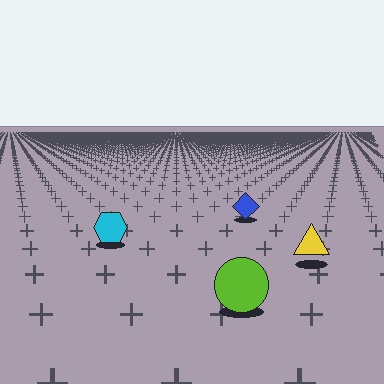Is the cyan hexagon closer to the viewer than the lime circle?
No. The lime circle is closer — you can tell from the texture gradient: the ground texture is coarser near it.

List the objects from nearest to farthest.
From nearest to farthest: the lime circle, the yellow triangle, the cyan hexagon, the blue diamond.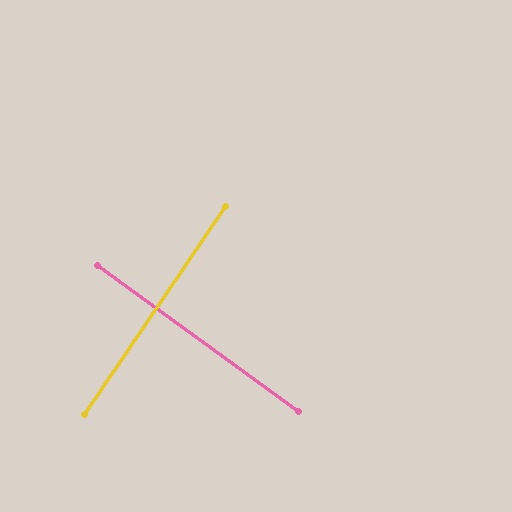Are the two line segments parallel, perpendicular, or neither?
Perpendicular — they meet at approximately 88°.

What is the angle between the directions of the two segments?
Approximately 88 degrees.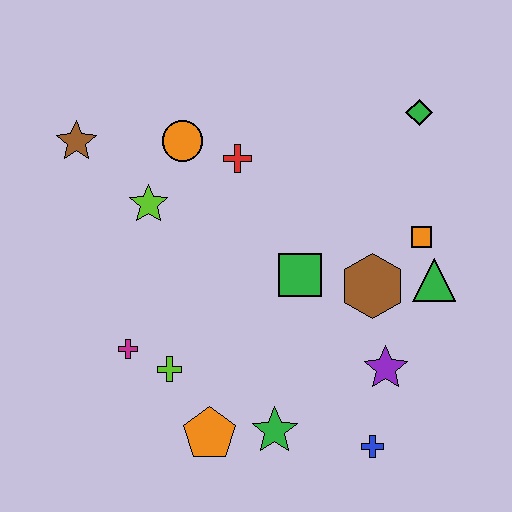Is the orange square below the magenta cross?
No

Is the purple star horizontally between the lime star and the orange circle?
No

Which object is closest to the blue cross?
The purple star is closest to the blue cross.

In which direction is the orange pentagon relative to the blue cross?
The orange pentagon is to the left of the blue cross.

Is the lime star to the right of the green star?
No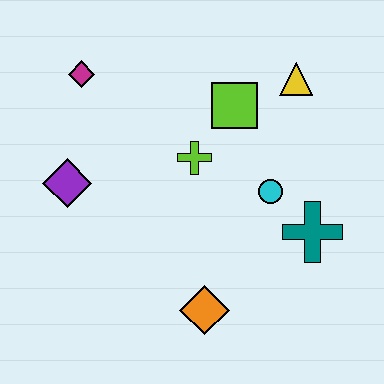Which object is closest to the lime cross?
The lime square is closest to the lime cross.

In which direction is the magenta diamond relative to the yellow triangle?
The magenta diamond is to the left of the yellow triangle.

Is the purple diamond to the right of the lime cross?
No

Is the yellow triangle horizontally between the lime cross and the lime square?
No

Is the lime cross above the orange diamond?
Yes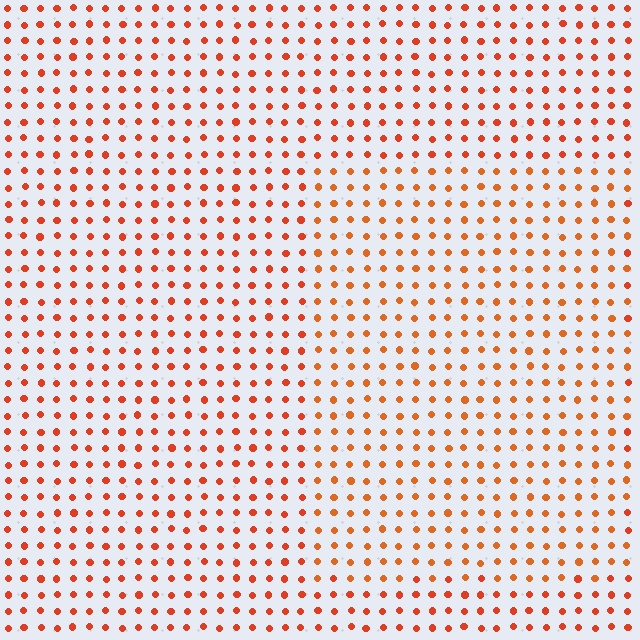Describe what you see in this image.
The image is filled with small red elements in a uniform arrangement. A rectangle-shaped region is visible where the elements are tinted to a slightly different hue, forming a subtle color boundary.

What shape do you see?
I see a rectangle.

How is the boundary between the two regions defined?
The boundary is defined purely by a slight shift in hue (about 14 degrees). Spacing, size, and orientation are identical on both sides.